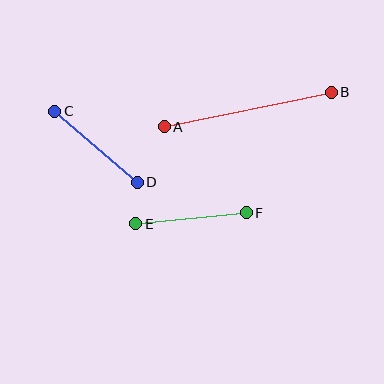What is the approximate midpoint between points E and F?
The midpoint is at approximately (191, 218) pixels.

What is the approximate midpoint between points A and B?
The midpoint is at approximately (248, 110) pixels.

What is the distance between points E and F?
The distance is approximately 111 pixels.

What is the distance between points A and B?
The distance is approximately 171 pixels.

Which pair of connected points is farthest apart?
Points A and B are farthest apart.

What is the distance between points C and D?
The distance is approximately 109 pixels.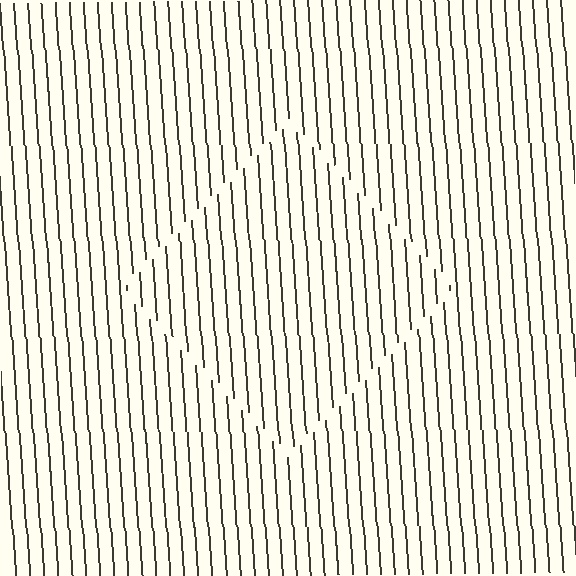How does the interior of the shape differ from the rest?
The interior of the shape contains the same grating, shifted by half a period — the contour is defined by the phase discontinuity where line-ends from the inner and outer gratings abut.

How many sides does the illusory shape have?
4 sides — the line-ends trace a square.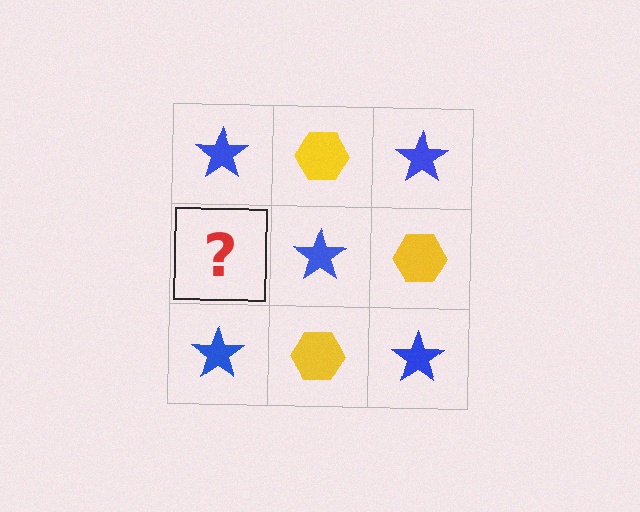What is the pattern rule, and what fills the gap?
The rule is that it alternates blue star and yellow hexagon in a checkerboard pattern. The gap should be filled with a yellow hexagon.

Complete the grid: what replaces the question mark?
The question mark should be replaced with a yellow hexagon.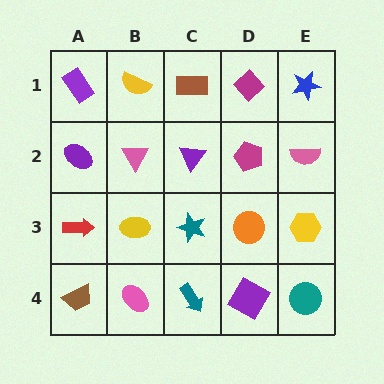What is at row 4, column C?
A teal arrow.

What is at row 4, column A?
A brown trapezoid.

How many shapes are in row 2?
5 shapes.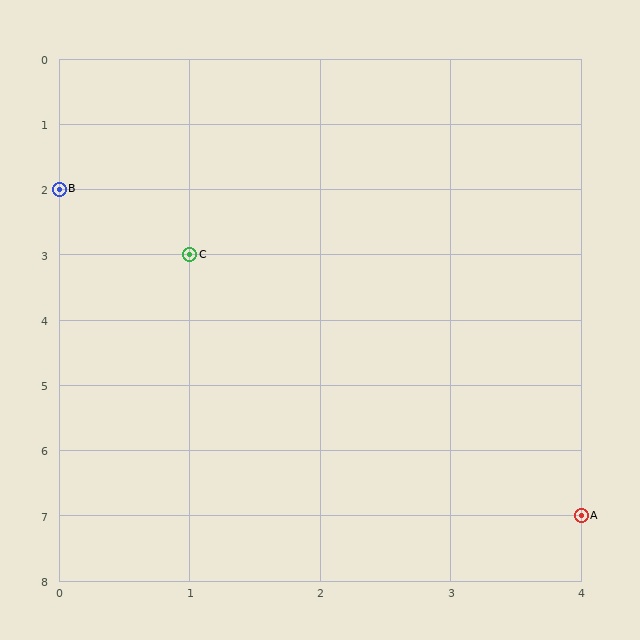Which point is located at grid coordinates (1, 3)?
Point C is at (1, 3).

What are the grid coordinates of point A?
Point A is at grid coordinates (4, 7).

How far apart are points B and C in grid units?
Points B and C are 1 column and 1 row apart (about 1.4 grid units diagonally).